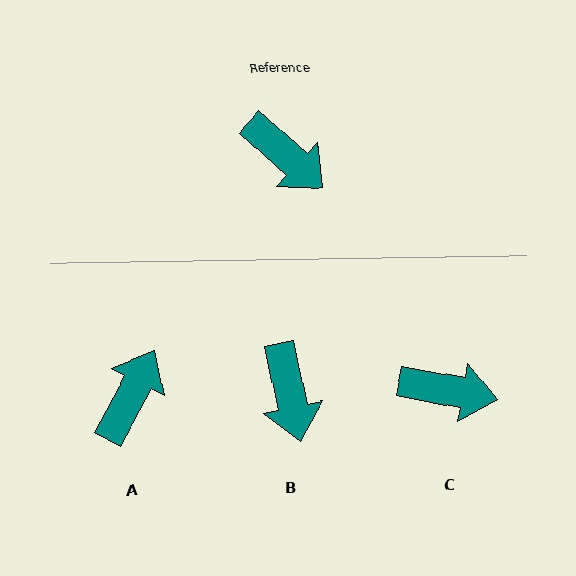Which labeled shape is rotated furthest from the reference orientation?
A, about 104 degrees away.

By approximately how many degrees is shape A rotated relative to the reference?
Approximately 104 degrees counter-clockwise.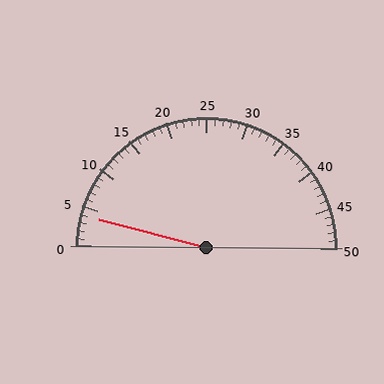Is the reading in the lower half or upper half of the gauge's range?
The reading is in the lower half of the range (0 to 50).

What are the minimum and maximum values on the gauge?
The gauge ranges from 0 to 50.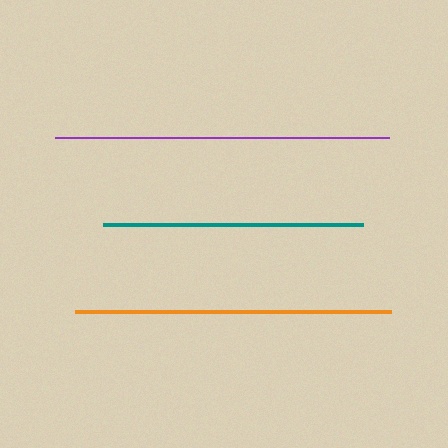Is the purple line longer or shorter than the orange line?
The purple line is longer than the orange line.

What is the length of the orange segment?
The orange segment is approximately 316 pixels long.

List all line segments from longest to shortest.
From longest to shortest: purple, orange, teal.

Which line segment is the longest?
The purple line is the longest at approximately 334 pixels.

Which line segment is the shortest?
The teal line is the shortest at approximately 260 pixels.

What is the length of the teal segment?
The teal segment is approximately 260 pixels long.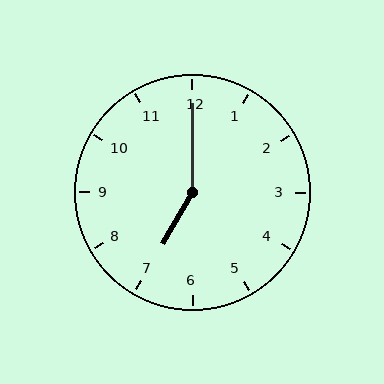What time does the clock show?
7:00.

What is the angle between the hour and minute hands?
Approximately 150 degrees.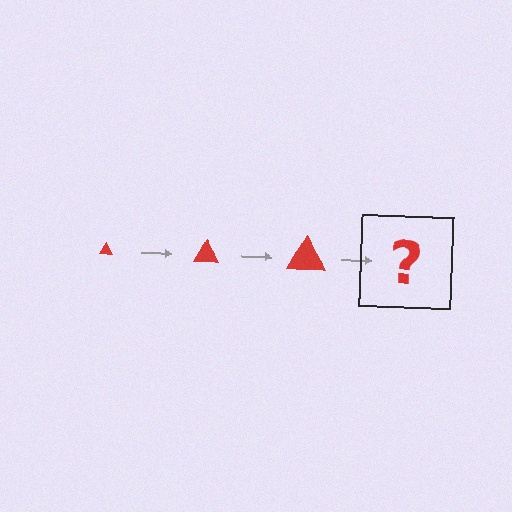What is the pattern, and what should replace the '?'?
The pattern is that the triangle gets progressively larger each step. The '?' should be a red triangle, larger than the previous one.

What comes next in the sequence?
The next element should be a red triangle, larger than the previous one.